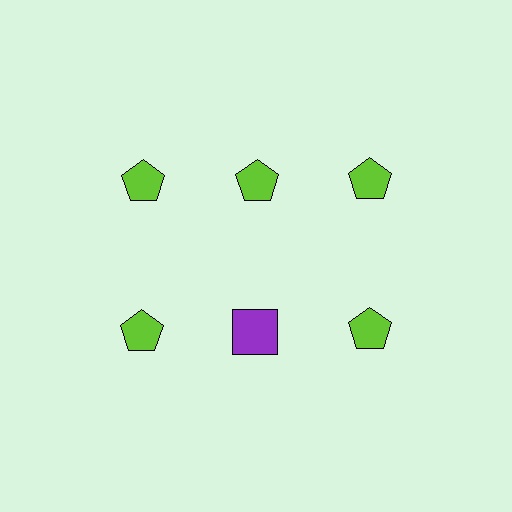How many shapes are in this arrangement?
There are 6 shapes arranged in a grid pattern.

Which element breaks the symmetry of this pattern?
The purple square in the second row, second from left column breaks the symmetry. All other shapes are lime pentagons.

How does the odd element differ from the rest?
It differs in both color (purple instead of lime) and shape (square instead of pentagon).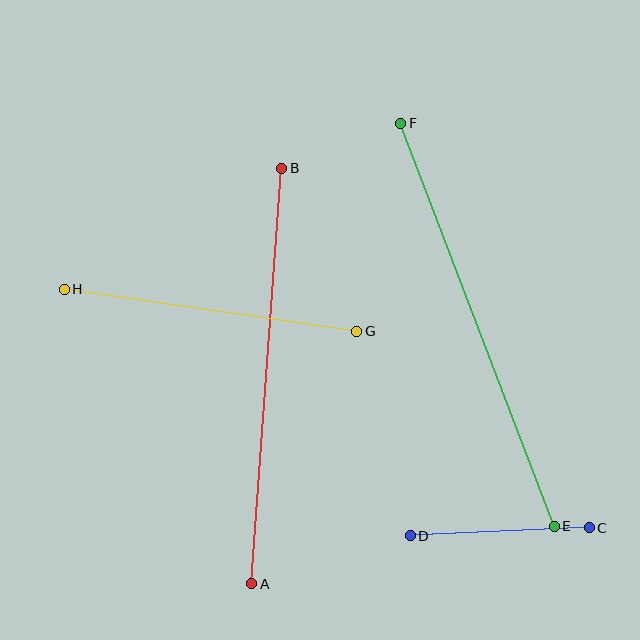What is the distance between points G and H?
The distance is approximately 295 pixels.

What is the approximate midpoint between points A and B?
The midpoint is at approximately (267, 376) pixels.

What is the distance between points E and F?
The distance is approximately 431 pixels.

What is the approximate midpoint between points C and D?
The midpoint is at approximately (500, 532) pixels.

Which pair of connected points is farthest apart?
Points E and F are farthest apart.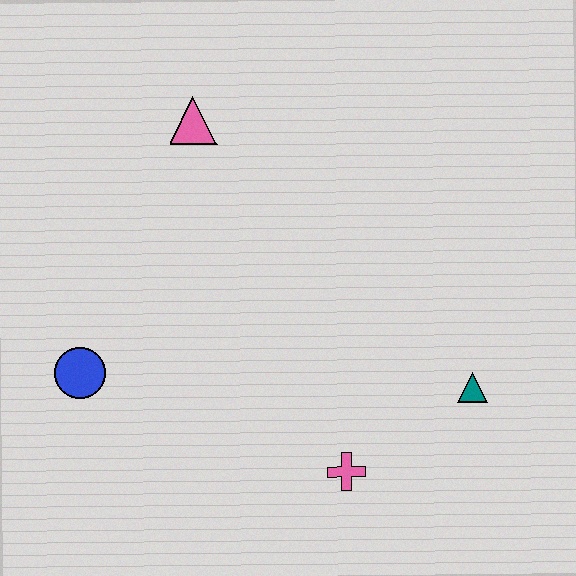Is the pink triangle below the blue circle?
No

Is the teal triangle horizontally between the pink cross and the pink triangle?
No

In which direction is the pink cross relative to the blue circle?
The pink cross is to the right of the blue circle.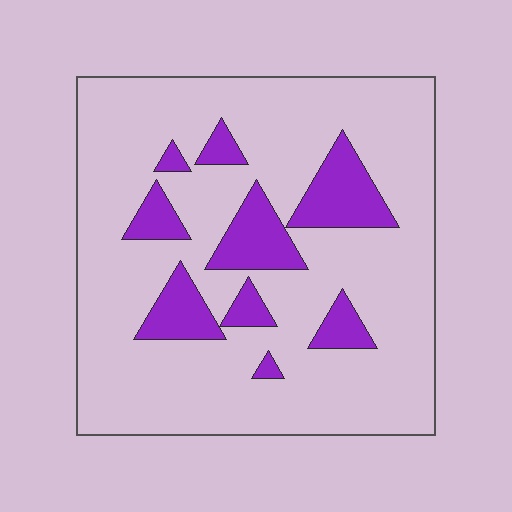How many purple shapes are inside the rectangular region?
9.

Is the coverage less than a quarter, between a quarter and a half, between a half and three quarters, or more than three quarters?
Less than a quarter.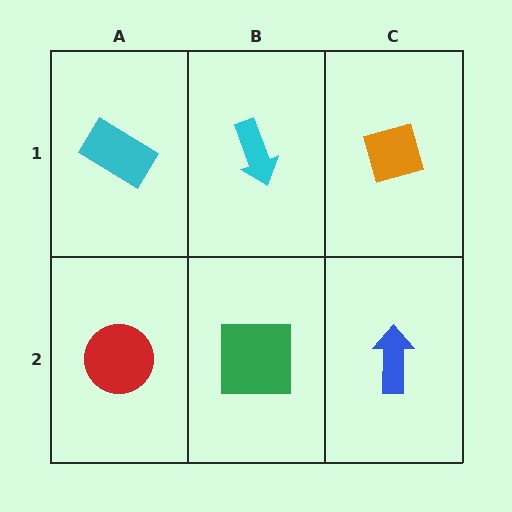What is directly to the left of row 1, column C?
A cyan arrow.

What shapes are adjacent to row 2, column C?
An orange diamond (row 1, column C), a green square (row 2, column B).